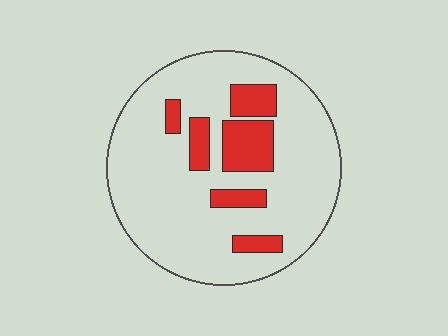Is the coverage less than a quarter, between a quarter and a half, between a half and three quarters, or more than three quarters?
Less than a quarter.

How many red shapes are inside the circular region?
6.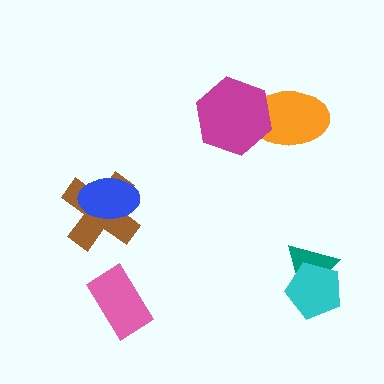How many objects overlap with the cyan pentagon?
1 object overlaps with the cyan pentagon.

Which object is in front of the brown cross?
The blue ellipse is in front of the brown cross.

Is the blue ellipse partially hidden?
No, no other shape covers it.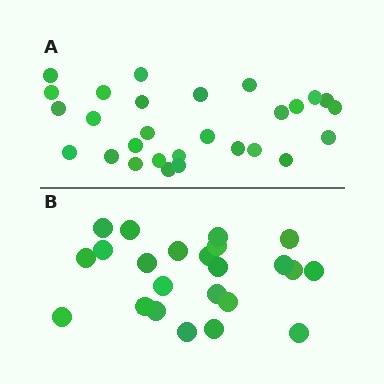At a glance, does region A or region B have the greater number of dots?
Region A (the top region) has more dots.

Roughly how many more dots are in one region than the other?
Region A has about 5 more dots than region B.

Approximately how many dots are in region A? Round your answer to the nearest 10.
About 30 dots. (The exact count is 28, which rounds to 30.)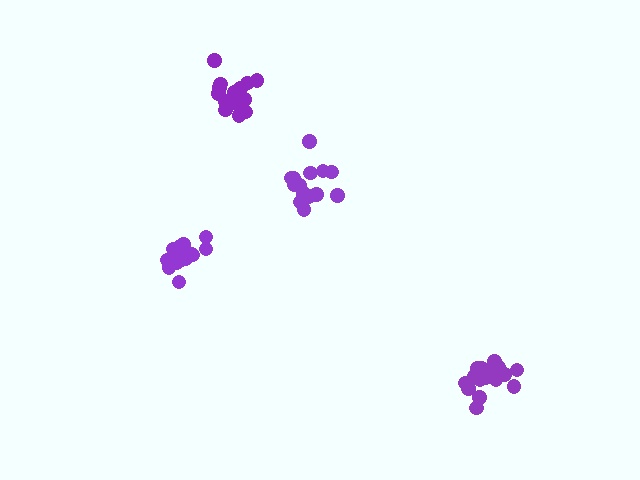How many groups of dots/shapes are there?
There are 4 groups.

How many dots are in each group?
Group 1: 17 dots, Group 2: 15 dots, Group 3: 13 dots, Group 4: 14 dots (59 total).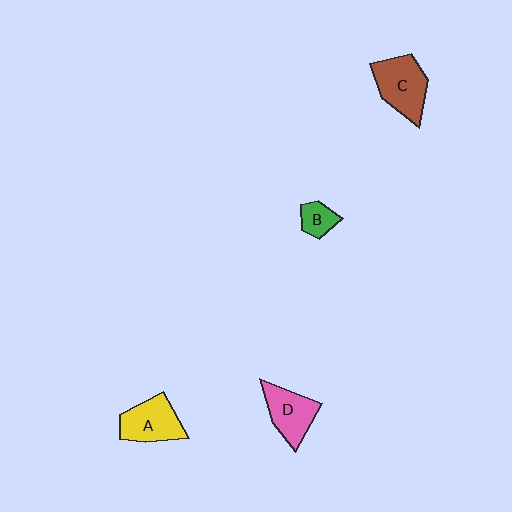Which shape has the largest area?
Shape C (brown).